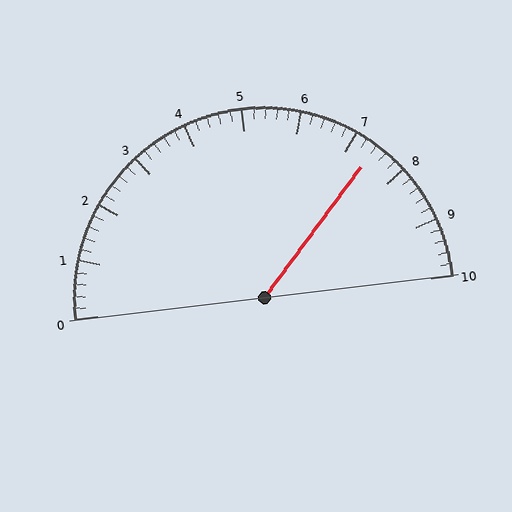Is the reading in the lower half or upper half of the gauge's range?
The reading is in the upper half of the range (0 to 10).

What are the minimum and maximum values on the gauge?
The gauge ranges from 0 to 10.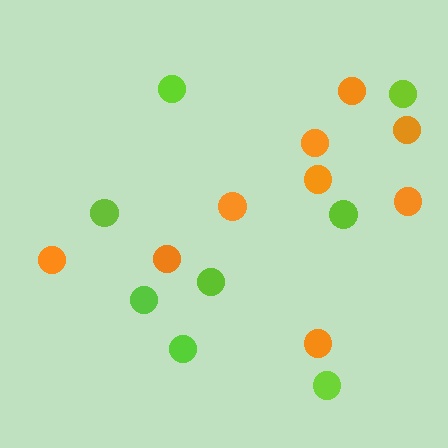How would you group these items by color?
There are 2 groups: one group of orange circles (9) and one group of lime circles (8).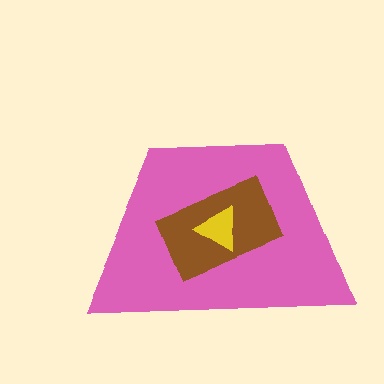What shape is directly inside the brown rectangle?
The yellow triangle.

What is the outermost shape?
The pink trapezoid.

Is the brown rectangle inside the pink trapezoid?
Yes.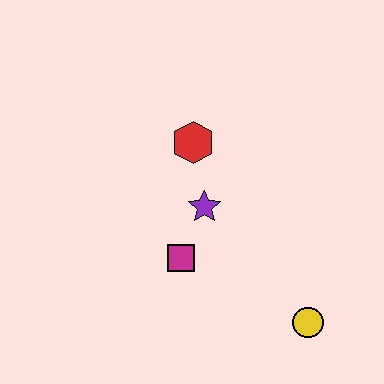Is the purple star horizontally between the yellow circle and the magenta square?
Yes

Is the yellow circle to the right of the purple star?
Yes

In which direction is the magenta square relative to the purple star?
The magenta square is below the purple star.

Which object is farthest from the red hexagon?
The yellow circle is farthest from the red hexagon.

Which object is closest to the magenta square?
The purple star is closest to the magenta square.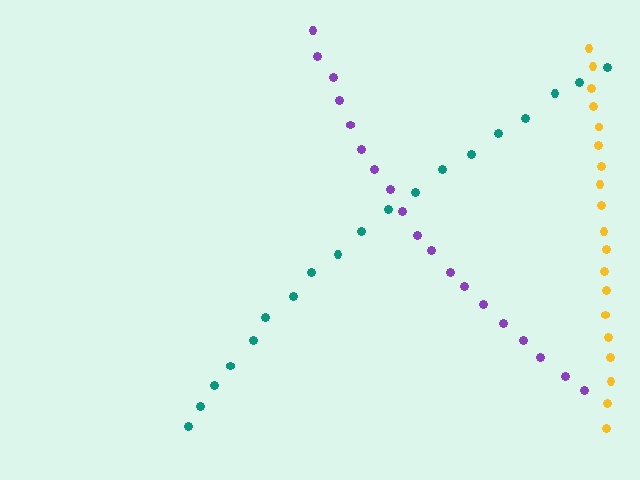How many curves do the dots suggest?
There are 3 distinct paths.